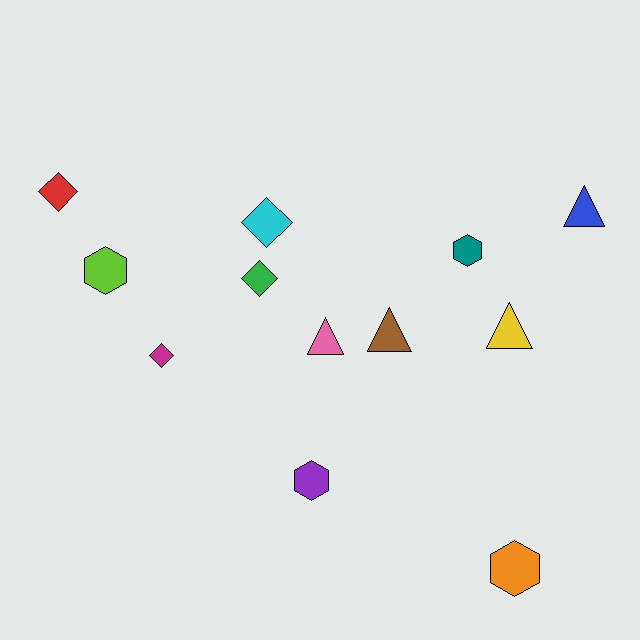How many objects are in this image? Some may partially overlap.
There are 12 objects.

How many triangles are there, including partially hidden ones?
There are 4 triangles.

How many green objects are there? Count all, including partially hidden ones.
There is 1 green object.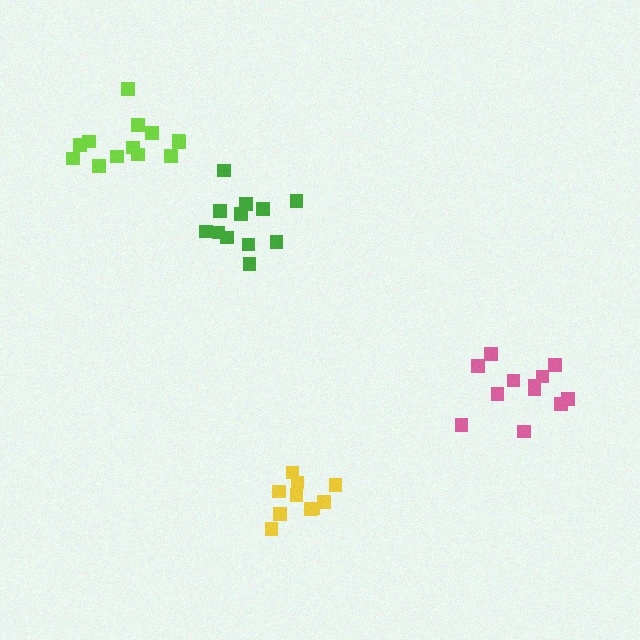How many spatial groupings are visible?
There are 4 spatial groupings.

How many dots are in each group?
Group 1: 13 dots, Group 2: 12 dots, Group 3: 10 dots, Group 4: 12 dots (47 total).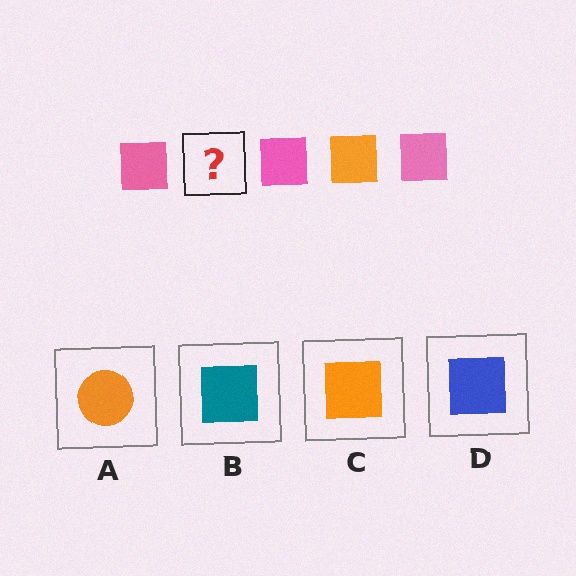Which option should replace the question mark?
Option C.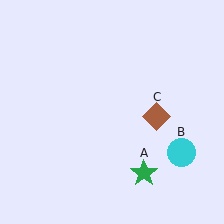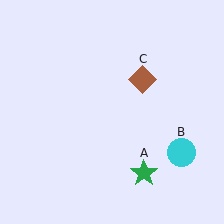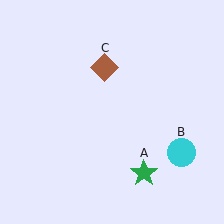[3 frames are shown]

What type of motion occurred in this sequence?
The brown diamond (object C) rotated counterclockwise around the center of the scene.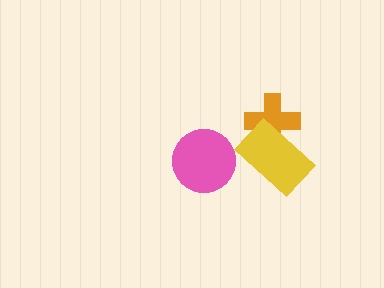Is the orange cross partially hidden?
Yes, it is partially covered by another shape.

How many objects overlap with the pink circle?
0 objects overlap with the pink circle.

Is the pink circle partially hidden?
No, no other shape covers it.